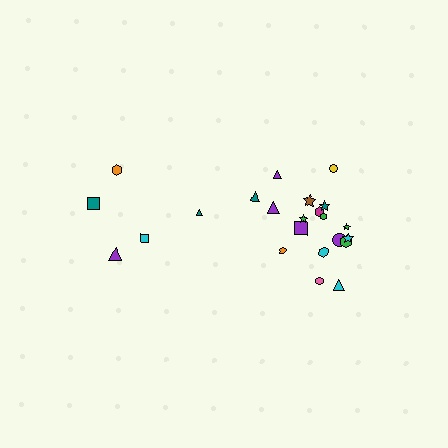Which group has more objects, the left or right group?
The right group.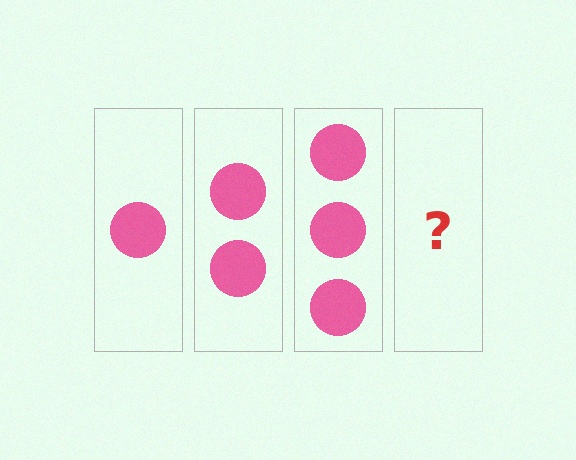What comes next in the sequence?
The next element should be 4 circles.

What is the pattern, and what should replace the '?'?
The pattern is that each step adds one more circle. The '?' should be 4 circles.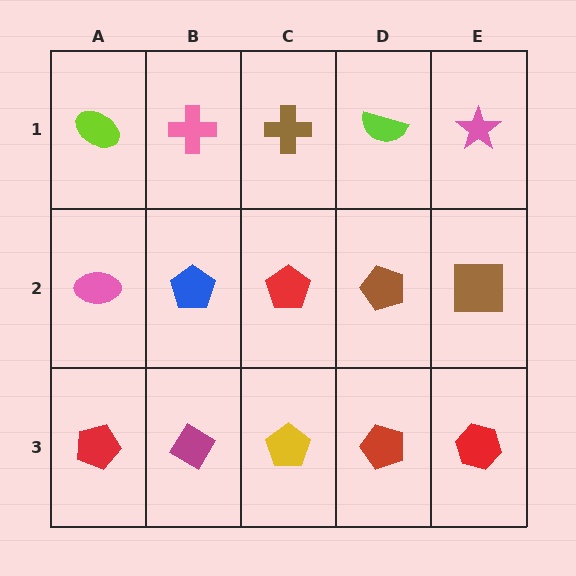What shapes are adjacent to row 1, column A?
A pink ellipse (row 2, column A), a pink cross (row 1, column B).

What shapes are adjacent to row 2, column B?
A pink cross (row 1, column B), a magenta diamond (row 3, column B), a pink ellipse (row 2, column A), a red pentagon (row 2, column C).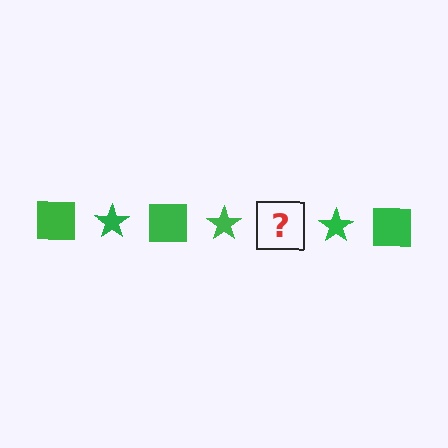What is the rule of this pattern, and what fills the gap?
The rule is that the pattern cycles through square, star shapes in green. The gap should be filled with a green square.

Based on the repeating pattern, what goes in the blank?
The blank should be a green square.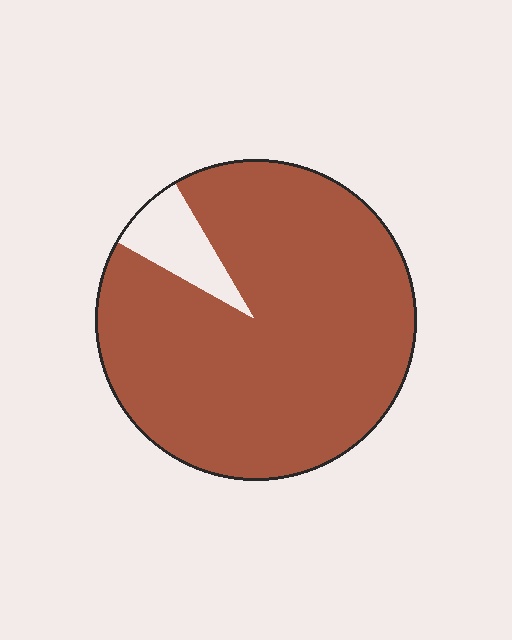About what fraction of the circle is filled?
About nine tenths (9/10).